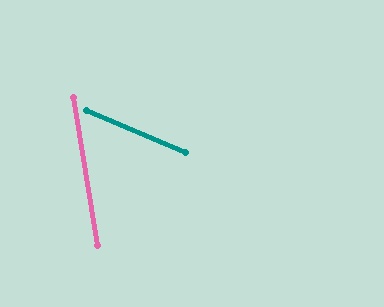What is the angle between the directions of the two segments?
Approximately 58 degrees.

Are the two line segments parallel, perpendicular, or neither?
Neither parallel nor perpendicular — they differ by about 58°.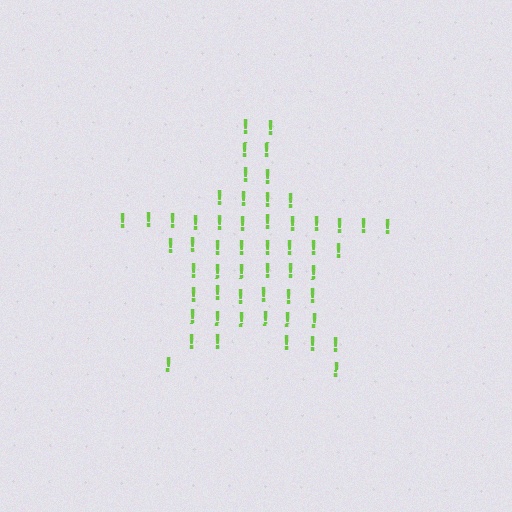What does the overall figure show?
The overall figure shows a star.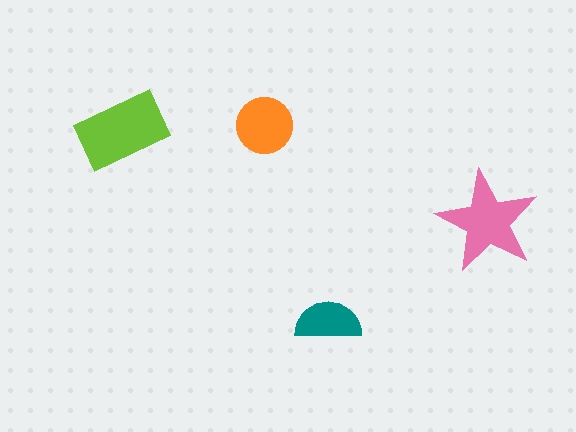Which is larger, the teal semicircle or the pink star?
The pink star.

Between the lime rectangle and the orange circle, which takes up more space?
The lime rectangle.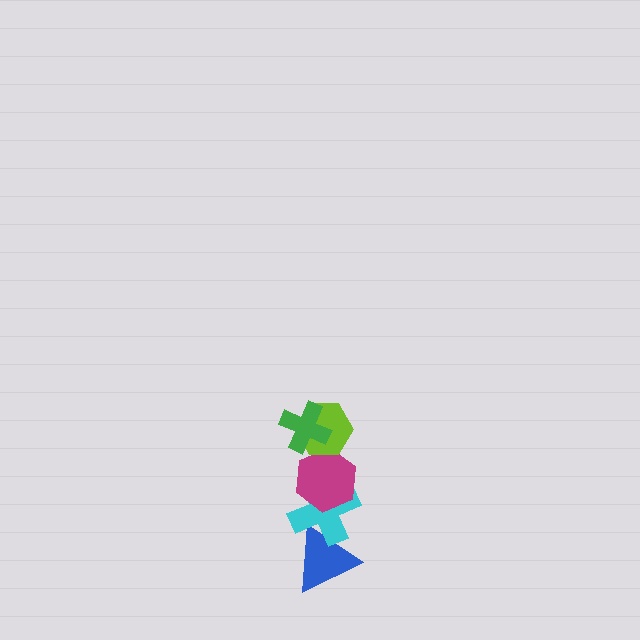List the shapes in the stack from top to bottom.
From top to bottom: the green cross, the lime hexagon, the magenta hexagon, the cyan cross, the blue triangle.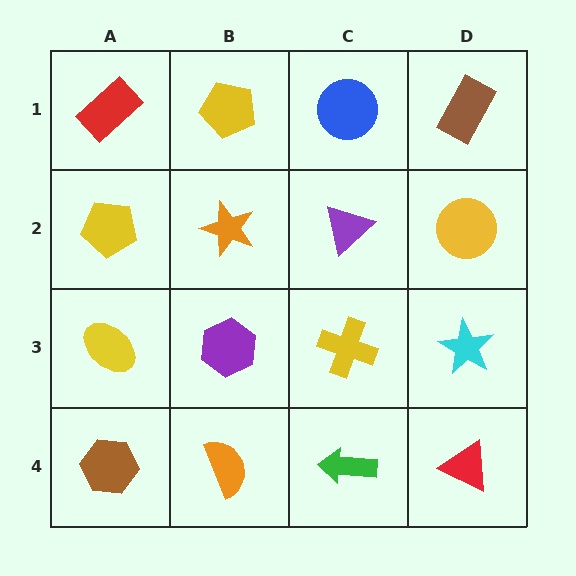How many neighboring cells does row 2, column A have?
3.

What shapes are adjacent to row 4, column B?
A purple hexagon (row 3, column B), a brown hexagon (row 4, column A), a green arrow (row 4, column C).